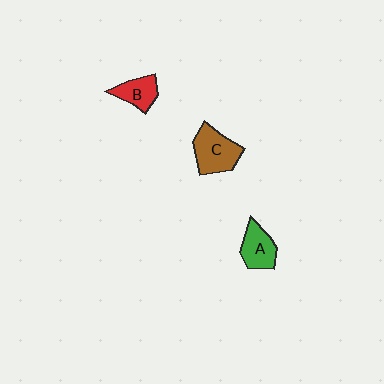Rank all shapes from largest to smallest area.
From largest to smallest: C (brown), A (green), B (red).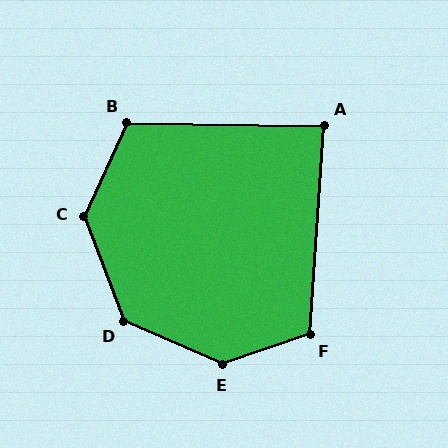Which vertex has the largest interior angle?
E, at approximately 138 degrees.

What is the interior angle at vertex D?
Approximately 134 degrees (obtuse).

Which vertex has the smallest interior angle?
A, at approximately 87 degrees.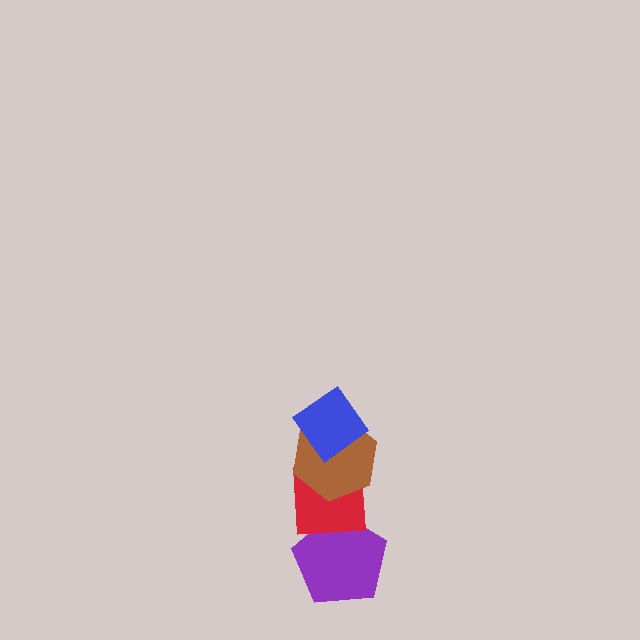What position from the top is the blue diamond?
The blue diamond is 1st from the top.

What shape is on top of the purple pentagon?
The red square is on top of the purple pentagon.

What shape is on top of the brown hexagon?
The blue diamond is on top of the brown hexagon.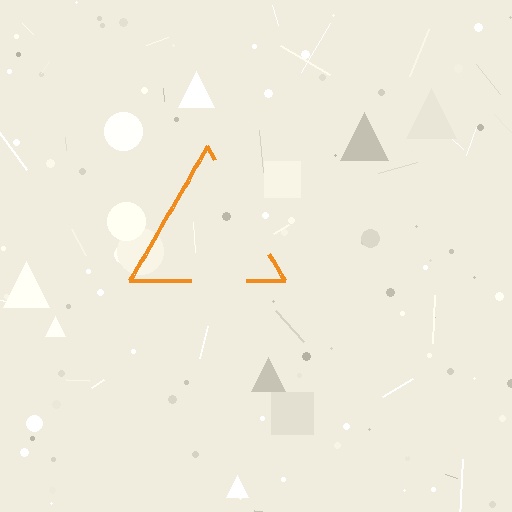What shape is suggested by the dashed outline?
The dashed outline suggests a triangle.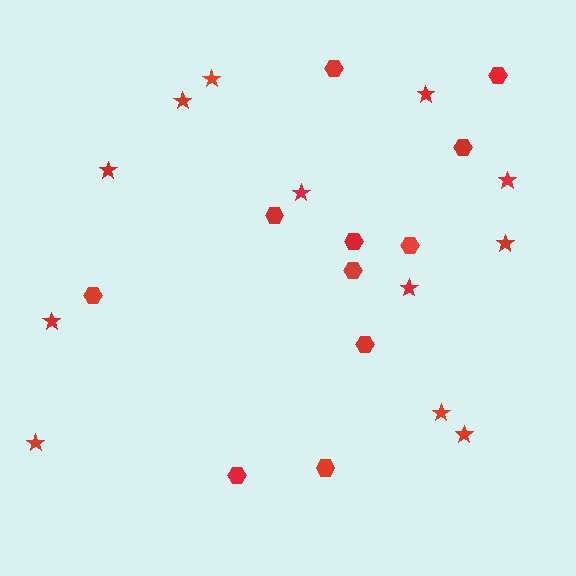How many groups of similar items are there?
There are 2 groups: one group of hexagons (11) and one group of stars (12).